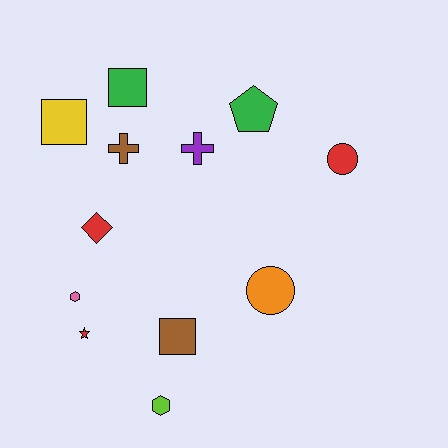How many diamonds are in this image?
There is 1 diamond.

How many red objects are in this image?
There are 3 red objects.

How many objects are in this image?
There are 12 objects.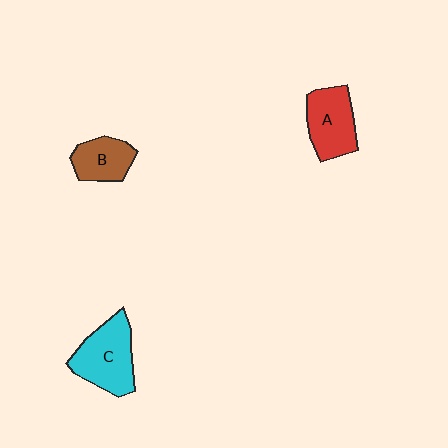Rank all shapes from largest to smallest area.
From largest to smallest: C (cyan), A (red), B (brown).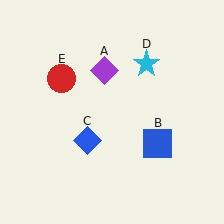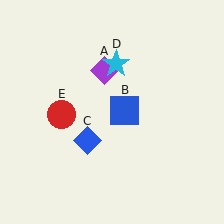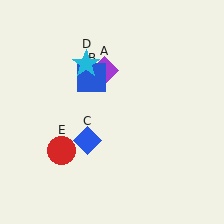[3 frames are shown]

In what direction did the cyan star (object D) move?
The cyan star (object D) moved left.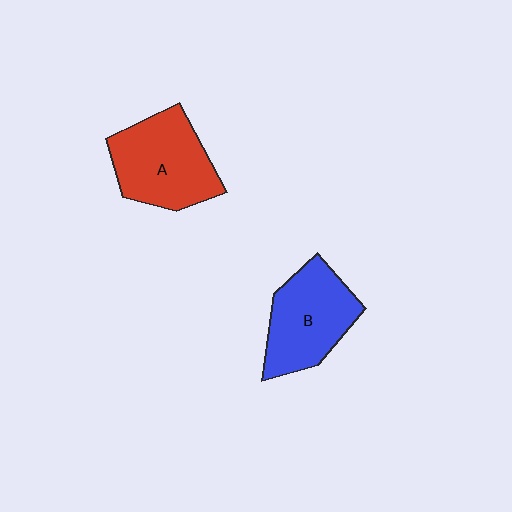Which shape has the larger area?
Shape A (red).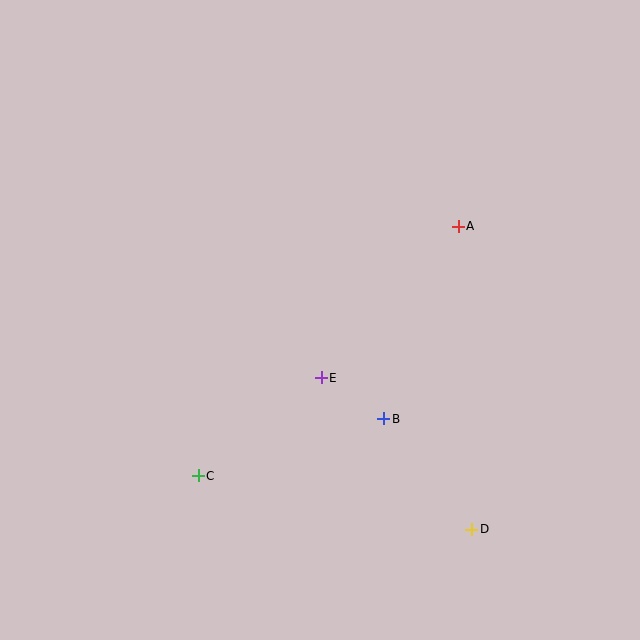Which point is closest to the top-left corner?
Point E is closest to the top-left corner.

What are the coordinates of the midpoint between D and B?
The midpoint between D and B is at (428, 474).